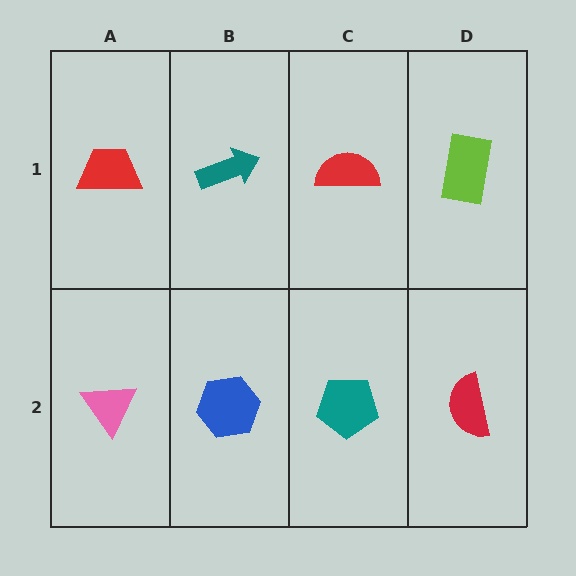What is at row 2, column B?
A blue hexagon.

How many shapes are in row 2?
4 shapes.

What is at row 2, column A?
A pink triangle.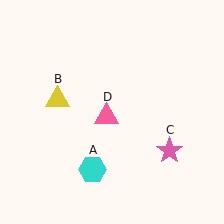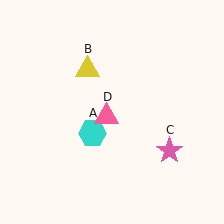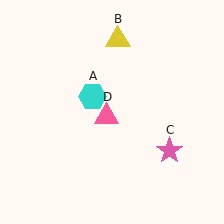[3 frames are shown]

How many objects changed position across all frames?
2 objects changed position: cyan hexagon (object A), yellow triangle (object B).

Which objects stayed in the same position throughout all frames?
Pink star (object C) and pink triangle (object D) remained stationary.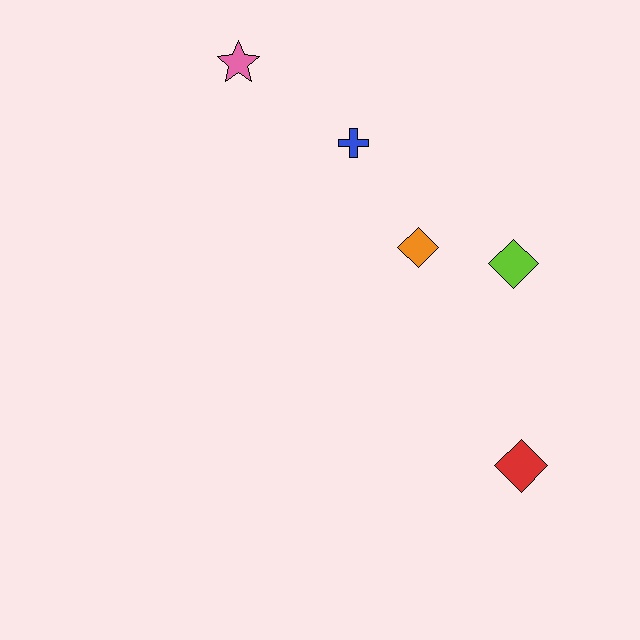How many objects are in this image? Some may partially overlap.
There are 5 objects.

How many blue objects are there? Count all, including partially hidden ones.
There is 1 blue object.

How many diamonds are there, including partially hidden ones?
There are 3 diamonds.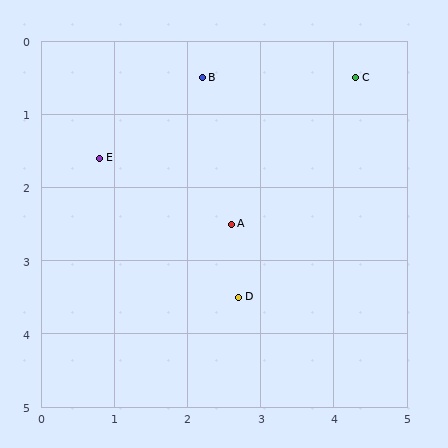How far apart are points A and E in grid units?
Points A and E are about 2.0 grid units apart.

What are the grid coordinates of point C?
Point C is at approximately (4.3, 0.5).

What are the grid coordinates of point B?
Point B is at approximately (2.2, 0.5).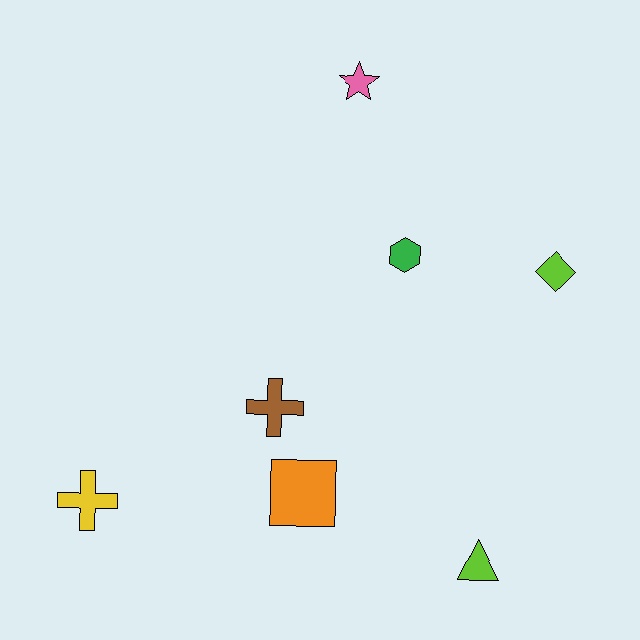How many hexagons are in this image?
There is 1 hexagon.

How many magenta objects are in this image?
There are no magenta objects.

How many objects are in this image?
There are 7 objects.